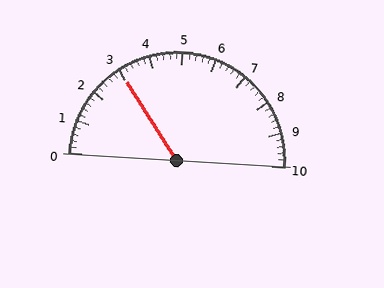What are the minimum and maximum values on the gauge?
The gauge ranges from 0 to 10.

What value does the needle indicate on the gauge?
The needle indicates approximately 3.0.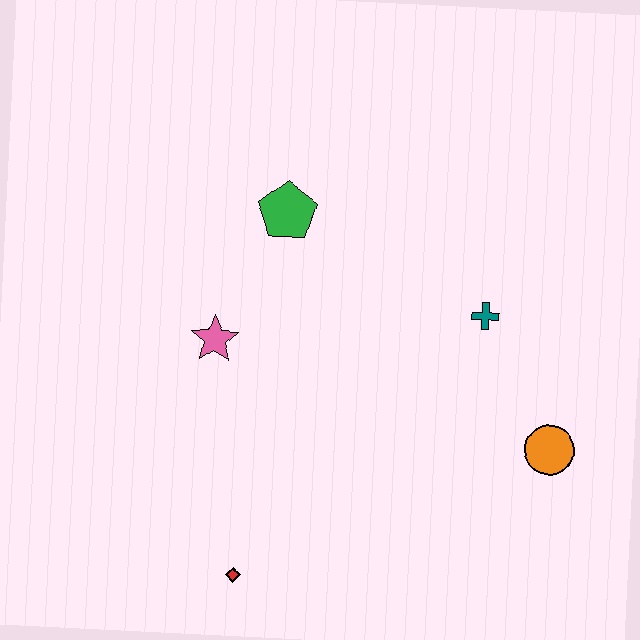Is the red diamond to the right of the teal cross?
No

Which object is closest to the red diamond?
The pink star is closest to the red diamond.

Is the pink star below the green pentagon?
Yes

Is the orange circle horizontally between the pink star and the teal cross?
No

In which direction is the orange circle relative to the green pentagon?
The orange circle is to the right of the green pentagon.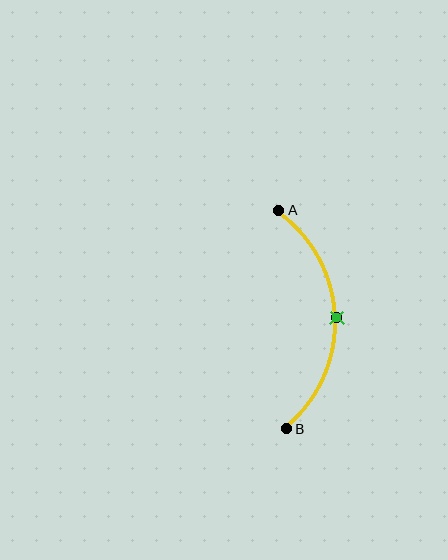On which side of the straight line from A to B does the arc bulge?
The arc bulges to the right of the straight line connecting A and B.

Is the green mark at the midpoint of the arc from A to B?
Yes. The green mark lies on the arc at equal arc-length from both A and B — it is the arc midpoint.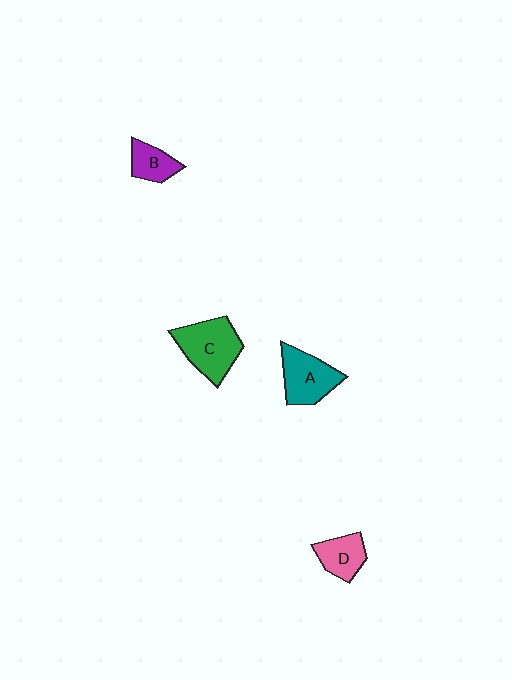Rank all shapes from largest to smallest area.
From largest to smallest: C (green), A (teal), D (pink), B (purple).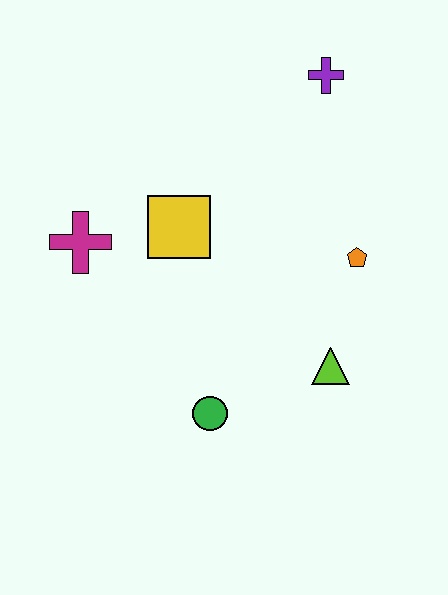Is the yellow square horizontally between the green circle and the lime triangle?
No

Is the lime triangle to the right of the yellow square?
Yes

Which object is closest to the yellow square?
The magenta cross is closest to the yellow square.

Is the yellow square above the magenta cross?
Yes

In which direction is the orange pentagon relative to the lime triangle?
The orange pentagon is above the lime triangle.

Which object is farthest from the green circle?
The purple cross is farthest from the green circle.